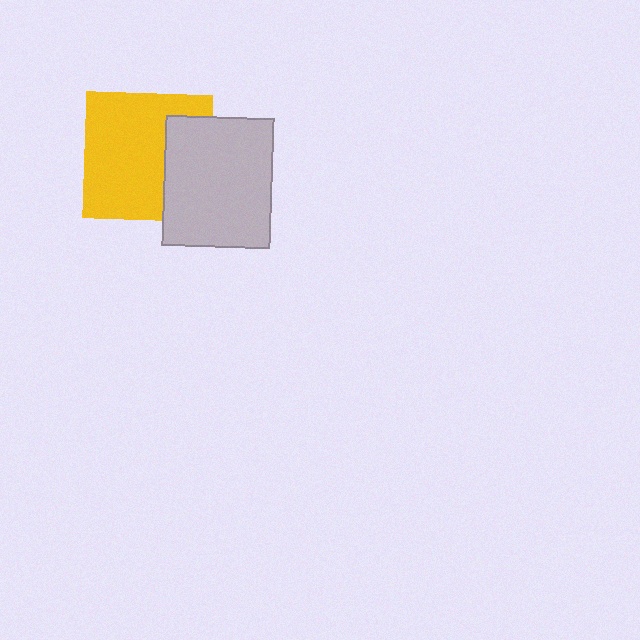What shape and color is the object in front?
The object in front is a light gray rectangle.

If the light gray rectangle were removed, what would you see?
You would see the complete yellow square.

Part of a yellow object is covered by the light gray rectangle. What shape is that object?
It is a square.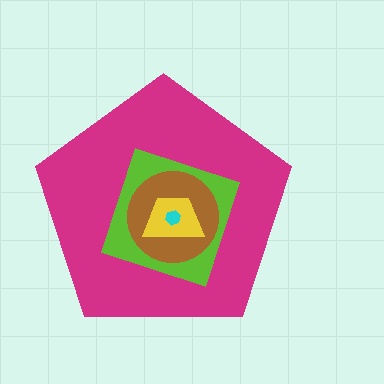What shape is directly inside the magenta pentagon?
The lime diamond.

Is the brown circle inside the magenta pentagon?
Yes.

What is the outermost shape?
The magenta pentagon.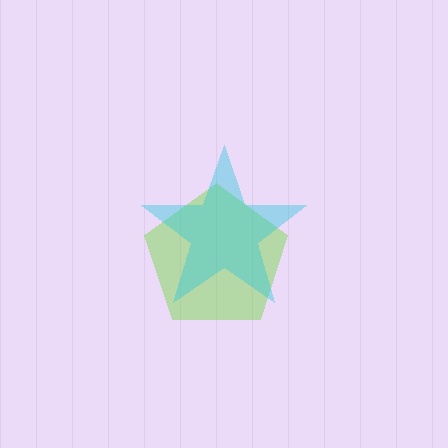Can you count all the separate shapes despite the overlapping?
Yes, there are 2 separate shapes.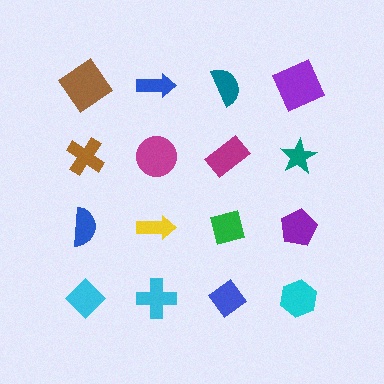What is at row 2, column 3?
A magenta rectangle.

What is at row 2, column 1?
A brown cross.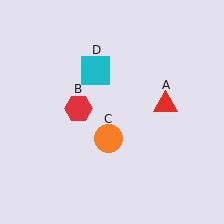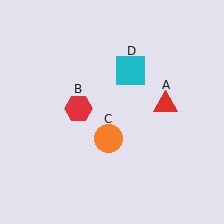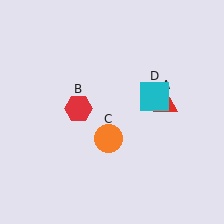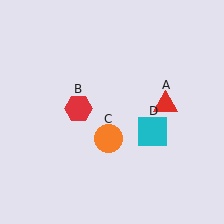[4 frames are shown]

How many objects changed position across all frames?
1 object changed position: cyan square (object D).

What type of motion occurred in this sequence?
The cyan square (object D) rotated clockwise around the center of the scene.